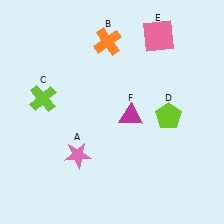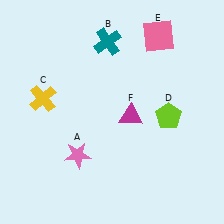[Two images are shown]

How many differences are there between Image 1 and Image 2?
There are 2 differences between the two images.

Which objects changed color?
B changed from orange to teal. C changed from lime to yellow.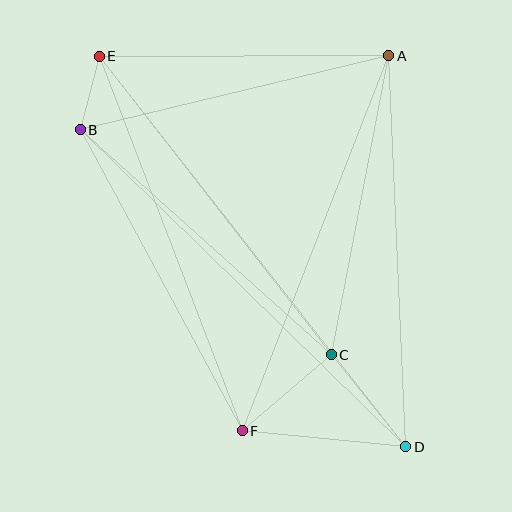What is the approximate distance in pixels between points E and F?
The distance between E and F is approximately 401 pixels.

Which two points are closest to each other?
Points B and E are closest to each other.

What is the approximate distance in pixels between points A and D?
The distance between A and D is approximately 391 pixels.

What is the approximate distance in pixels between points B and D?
The distance between B and D is approximately 454 pixels.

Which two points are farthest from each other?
Points D and E are farthest from each other.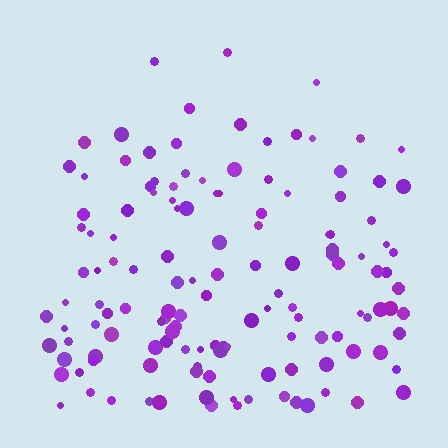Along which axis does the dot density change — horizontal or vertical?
Vertical.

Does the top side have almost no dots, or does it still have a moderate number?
Still a moderate number, just noticeably fewer than the bottom.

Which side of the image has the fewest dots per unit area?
The top.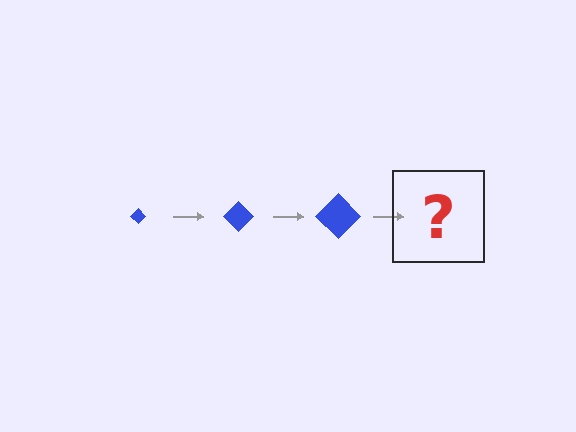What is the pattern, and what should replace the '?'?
The pattern is that the diamond gets progressively larger each step. The '?' should be a blue diamond, larger than the previous one.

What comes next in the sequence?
The next element should be a blue diamond, larger than the previous one.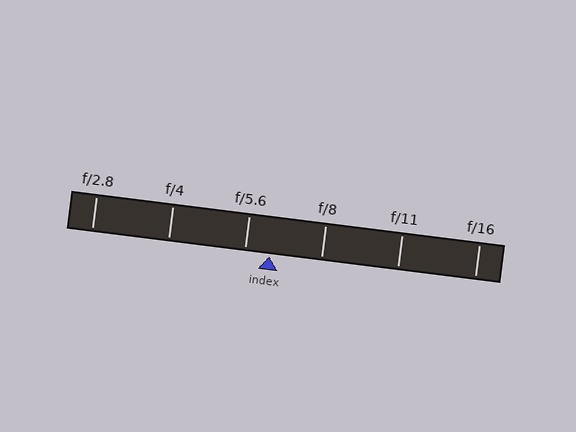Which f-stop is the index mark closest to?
The index mark is closest to f/5.6.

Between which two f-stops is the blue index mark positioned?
The index mark is between f/5.6 and f/8.